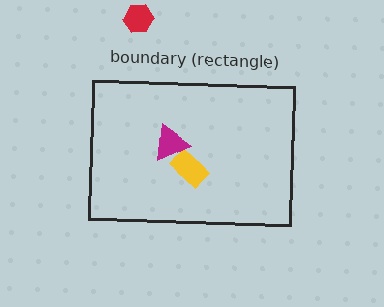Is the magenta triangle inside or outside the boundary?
Inside.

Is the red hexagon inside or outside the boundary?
Outside.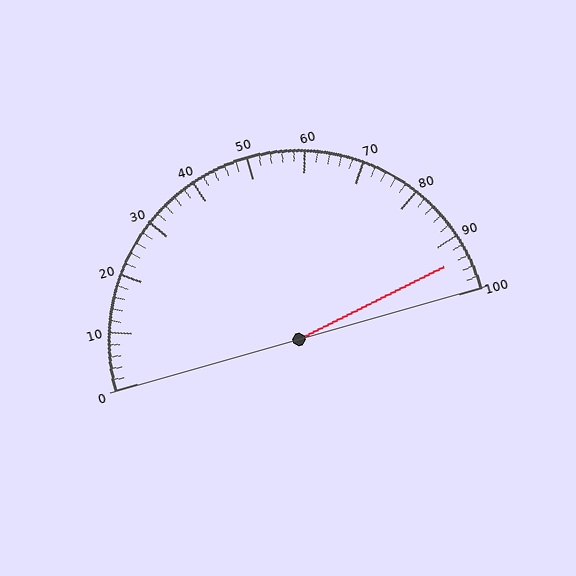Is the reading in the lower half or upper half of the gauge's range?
The reading is in the upper half of the range (0 to 100).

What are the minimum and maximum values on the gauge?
The gauge ranges from 0 to 100.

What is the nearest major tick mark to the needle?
The nearest major tick mark is 90.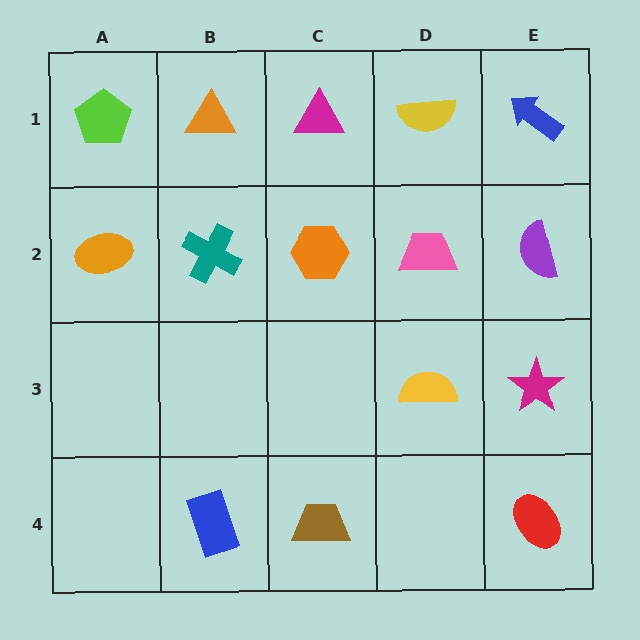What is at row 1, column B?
An orange triangle.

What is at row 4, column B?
A blue rectangle.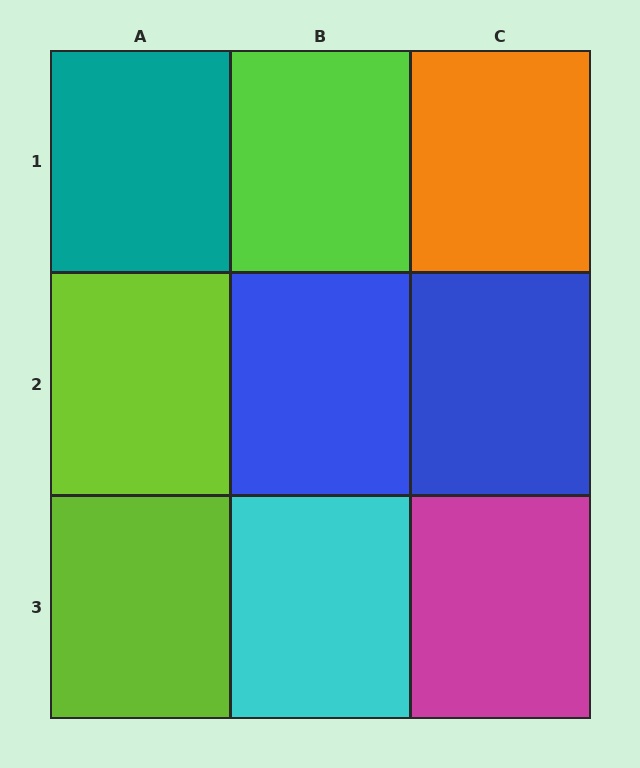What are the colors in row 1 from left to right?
Teal, lime, orange.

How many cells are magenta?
1 cell is magenta.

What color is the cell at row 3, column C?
Magenta.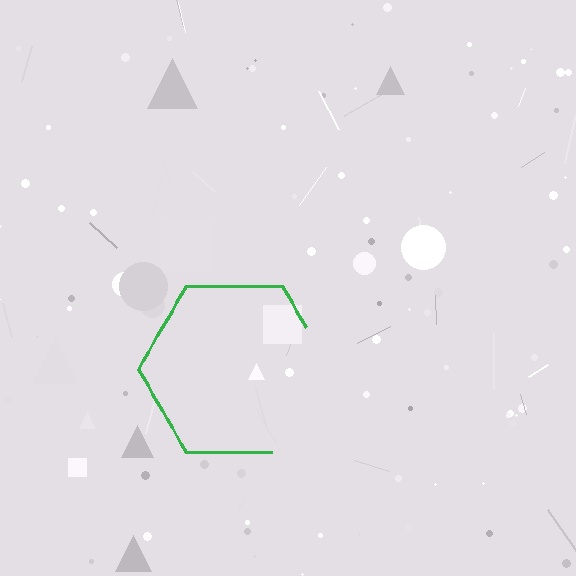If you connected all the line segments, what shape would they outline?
They would outline a hexagon.